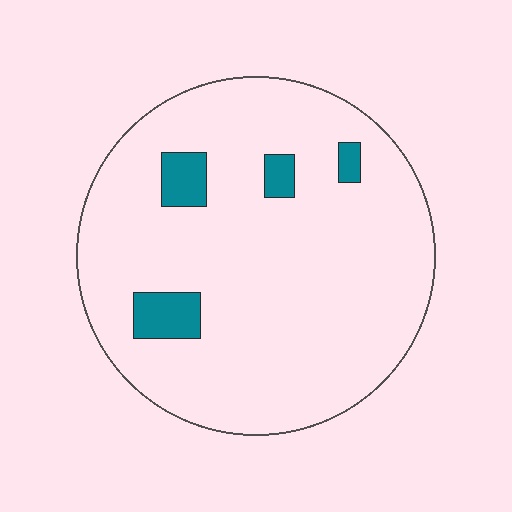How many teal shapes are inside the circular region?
4.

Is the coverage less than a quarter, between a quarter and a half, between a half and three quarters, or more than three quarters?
Less than a quarter.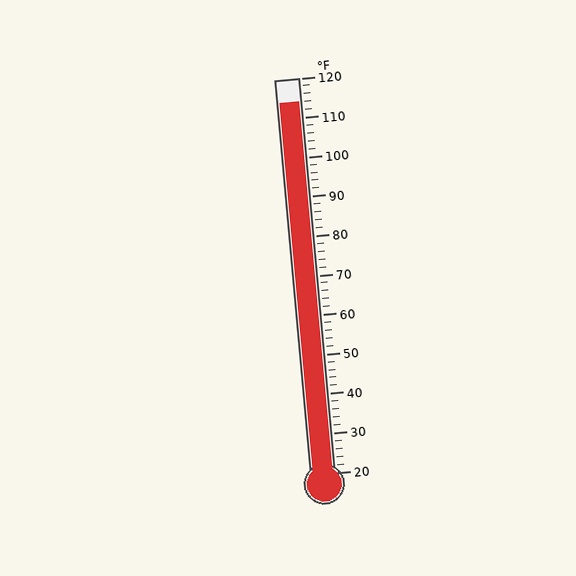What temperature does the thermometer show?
The thermometer shows approximately 114°F.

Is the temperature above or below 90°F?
The temperature is above 90°F.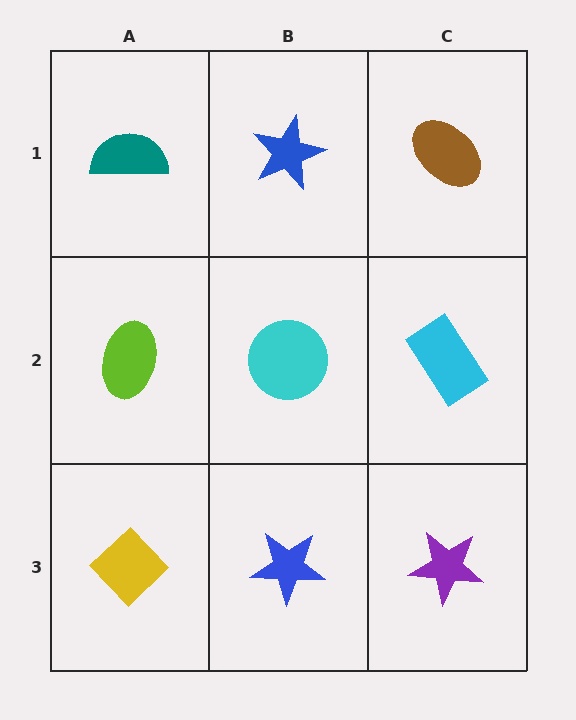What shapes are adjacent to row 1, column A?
A lime ellipse (row 2, column A), a blue star (row 1, column B).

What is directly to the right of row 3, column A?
A blue star.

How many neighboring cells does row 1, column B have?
3.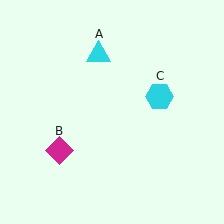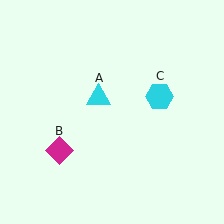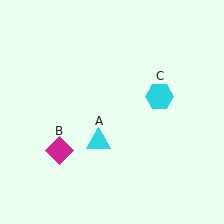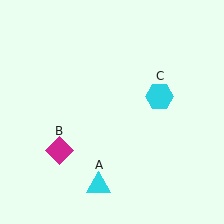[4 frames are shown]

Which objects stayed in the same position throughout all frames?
Magenta diamond (object B) and cyan hexagon (object C) remained stationary.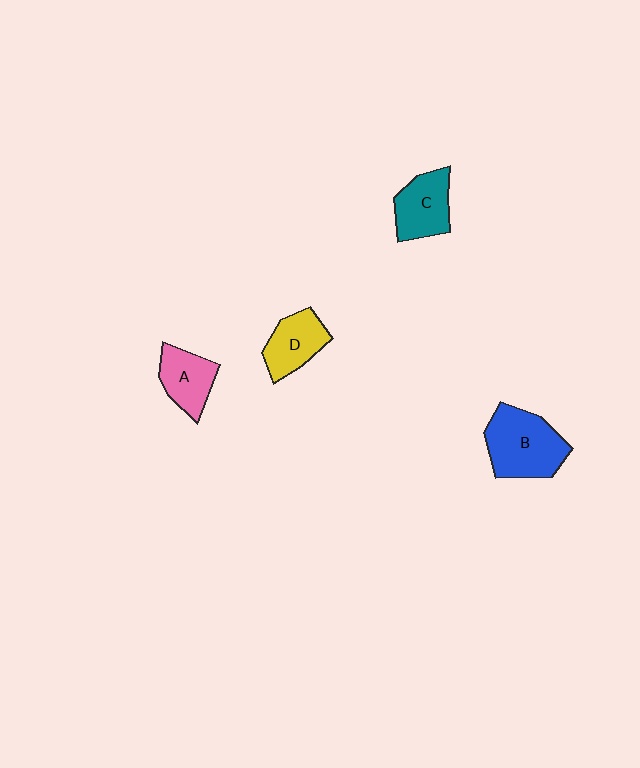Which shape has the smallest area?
Shape A (pink).